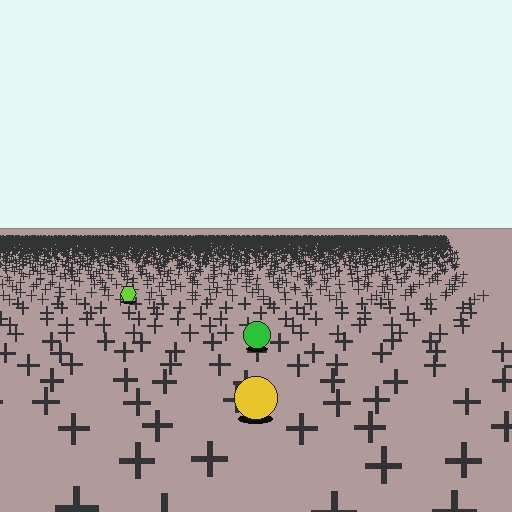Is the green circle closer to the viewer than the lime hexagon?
Yes. The green circle is closer — you can tell from the texture gradient: the ground texture is coarser near it.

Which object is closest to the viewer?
The yellow circle is closest. The texture marks near it are larger and more spread out.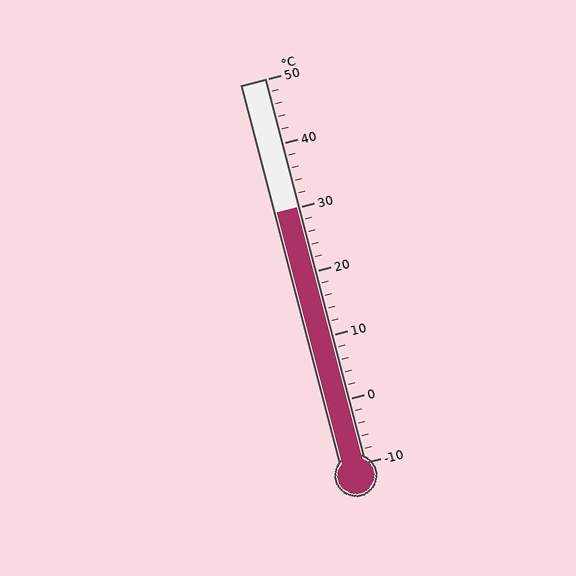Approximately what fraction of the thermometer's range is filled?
The thermometer is filled to approximately 65% of its range.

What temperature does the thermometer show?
The thermometer shows approximately 30°C.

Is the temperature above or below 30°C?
The temperature is at 30°C.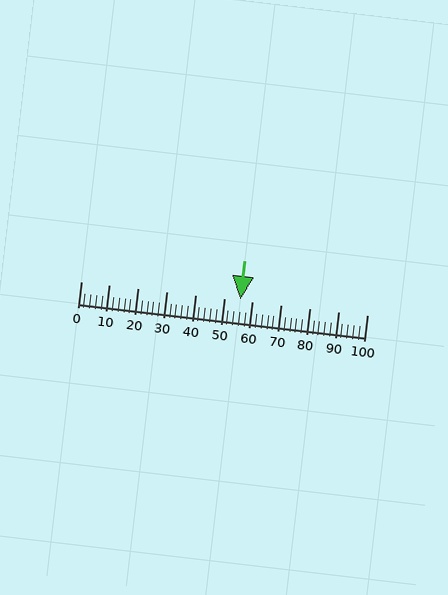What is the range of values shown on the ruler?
The ruler shows values from 0 to 100.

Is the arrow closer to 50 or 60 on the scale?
The arrow is closer to 60.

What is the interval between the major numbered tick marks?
The major tick marks are spaced 10 units apart.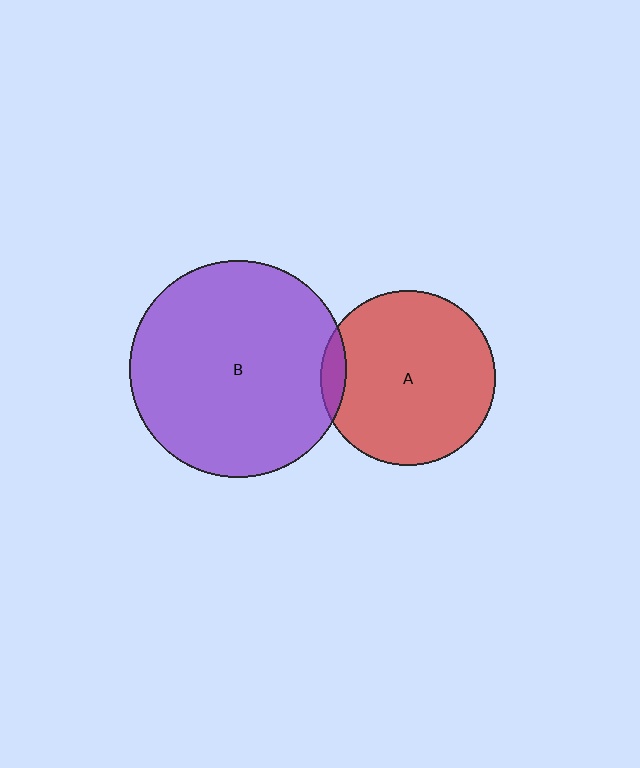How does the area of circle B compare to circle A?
Approximately 1.5 times.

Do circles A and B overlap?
Yes.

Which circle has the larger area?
Circle B (purple).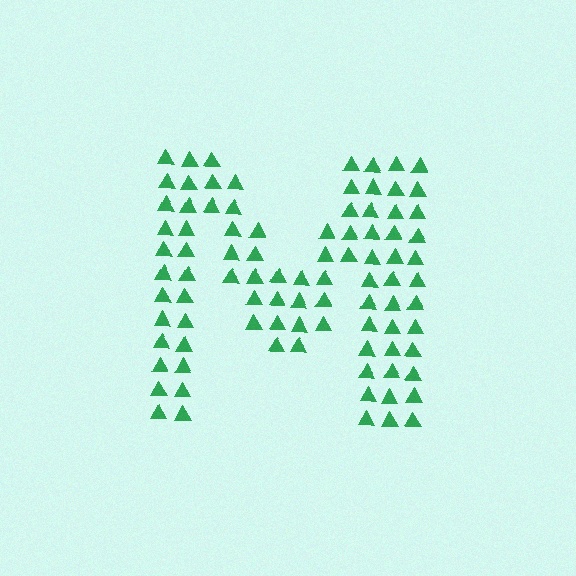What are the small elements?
The small elements are triangles.